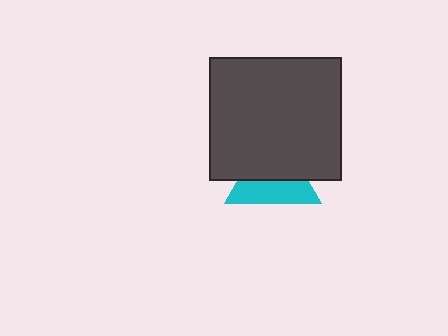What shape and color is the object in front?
The object in front is a dark gray rectangle.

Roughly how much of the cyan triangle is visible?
About half of it is visible (roughly 45%).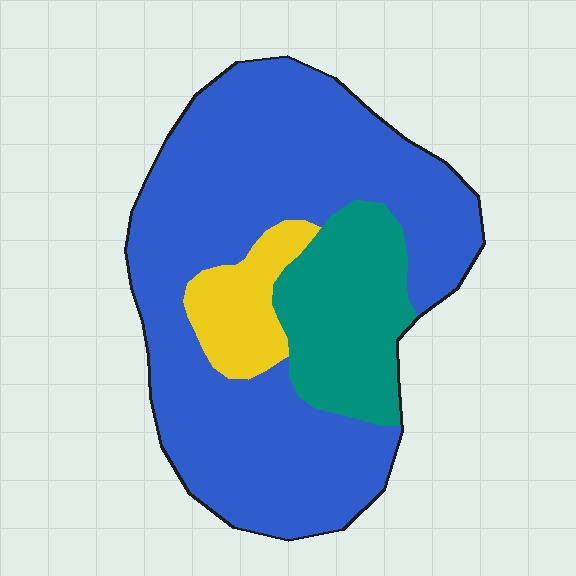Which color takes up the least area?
Yellow, at roughly 10%.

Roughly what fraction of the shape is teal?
Teal covers 20% of the shape.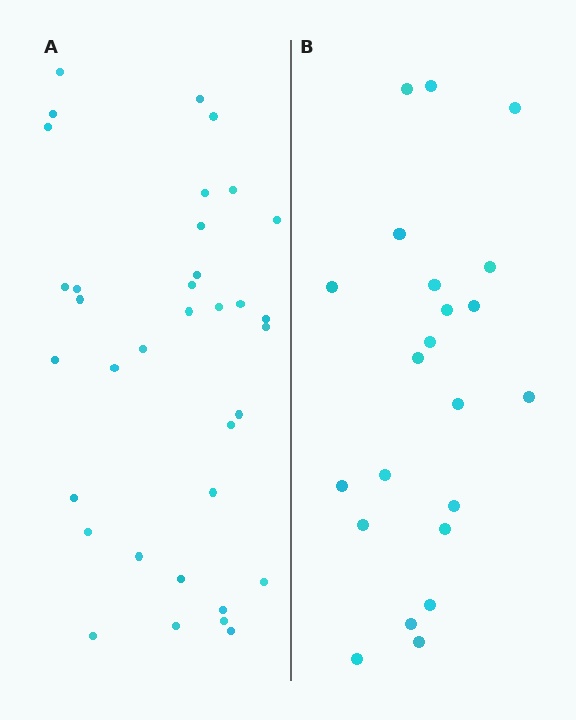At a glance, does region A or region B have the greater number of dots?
Region A (the left region) has more dots.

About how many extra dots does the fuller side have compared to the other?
Region A has approximately 15 more dots than region B.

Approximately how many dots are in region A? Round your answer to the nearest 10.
About 40 dots. (The exact count is 35, which rounds to 40.)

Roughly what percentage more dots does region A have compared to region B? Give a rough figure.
About 60% more.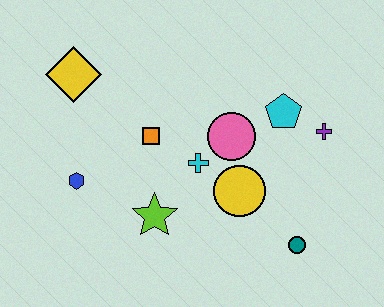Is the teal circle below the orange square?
Yes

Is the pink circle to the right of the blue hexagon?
Yes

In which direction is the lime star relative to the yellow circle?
The lime star is to the left of the yellow circle.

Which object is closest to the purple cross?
The cyan pentagon is closest to the purple cross.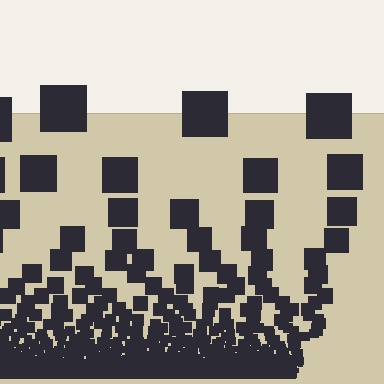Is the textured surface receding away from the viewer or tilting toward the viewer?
The surface appears to tilt toward the viewer. Texture elements get larger and sparser toward the top.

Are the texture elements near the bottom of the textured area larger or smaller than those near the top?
Smaller. The gradient is inverted — elements near the bottom are smaller and denser.